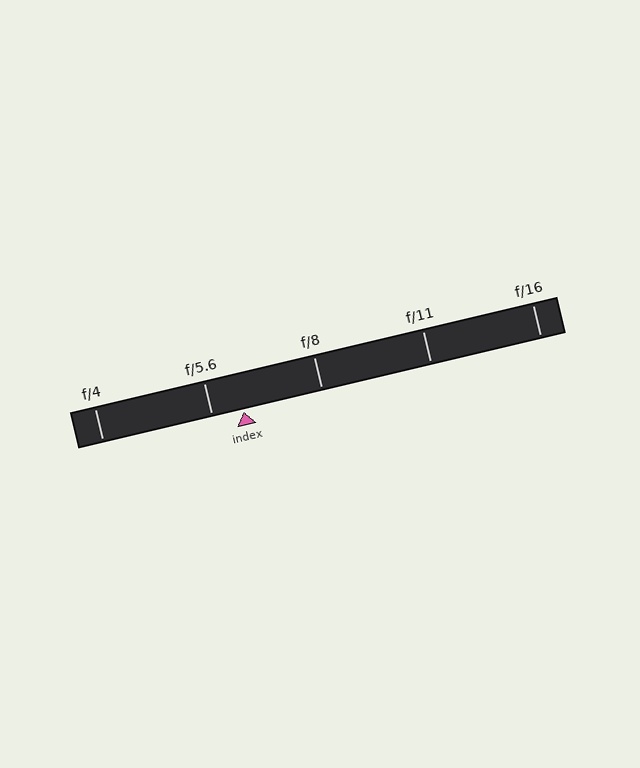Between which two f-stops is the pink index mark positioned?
The index mark is between f/5.6 and f/8.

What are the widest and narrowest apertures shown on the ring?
The widest aperture shown is f/4 and the narrowest is f/16.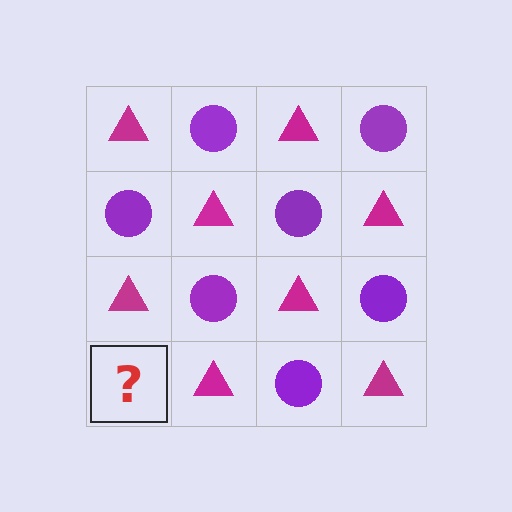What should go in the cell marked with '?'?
The missing cell should contain a purple circle.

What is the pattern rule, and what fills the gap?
The rule is that it alternates magenta triangle and purple circle in a checkerboard pattern. The gap should be filled with a purple circle.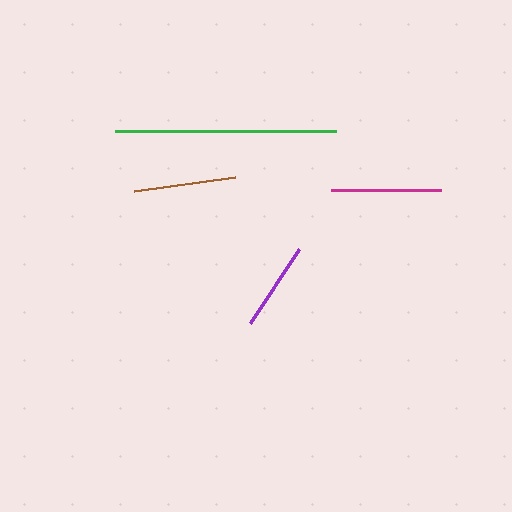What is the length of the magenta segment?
The magenta segment is approximately 110 pixels long.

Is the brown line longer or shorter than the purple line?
The brown line is longer than the purple line.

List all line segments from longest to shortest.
From longest to shortest: green, magenta, brown, purple.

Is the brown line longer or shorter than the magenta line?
The magenta line is longer than the brown line.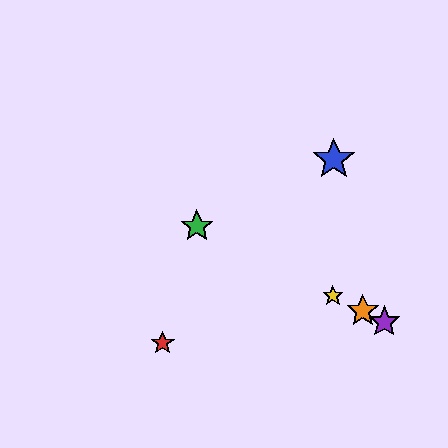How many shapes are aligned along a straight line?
4 shapes (the green star, the yellow star, the purple star, the orange star) are aligned along a straight line.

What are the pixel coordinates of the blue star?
The blue star is at (334, 159).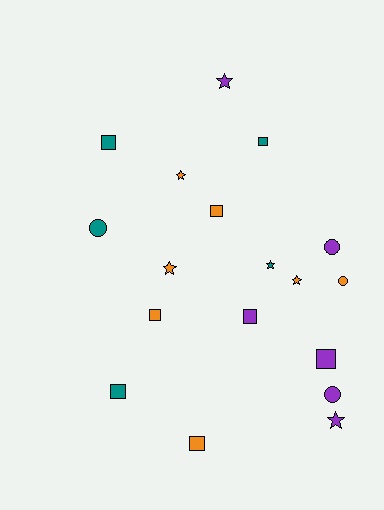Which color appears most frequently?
Orange, with 7 objects.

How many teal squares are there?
There are 3 teal squares.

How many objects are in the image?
There are 18 objects.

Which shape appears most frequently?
Square, with 8 objects.